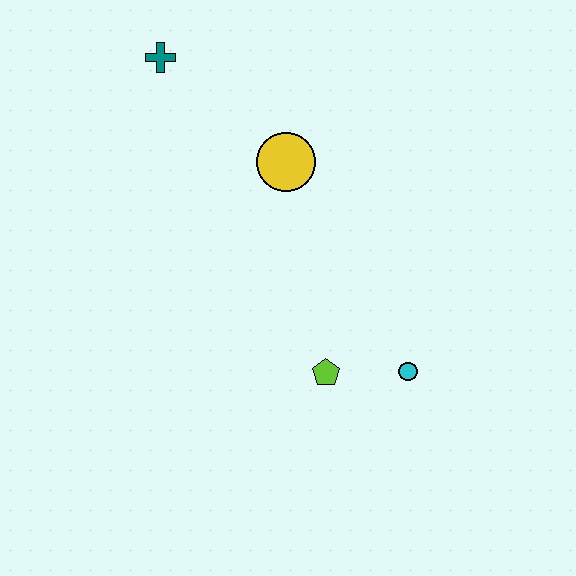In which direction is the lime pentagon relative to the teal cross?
The lime pentagon is below the teal cross.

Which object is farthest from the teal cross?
The cyan circle is farthest from the teal cross.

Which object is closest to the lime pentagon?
The cyan circle is closest to the lime pentagon.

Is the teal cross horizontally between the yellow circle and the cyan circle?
No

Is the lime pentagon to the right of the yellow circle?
Yes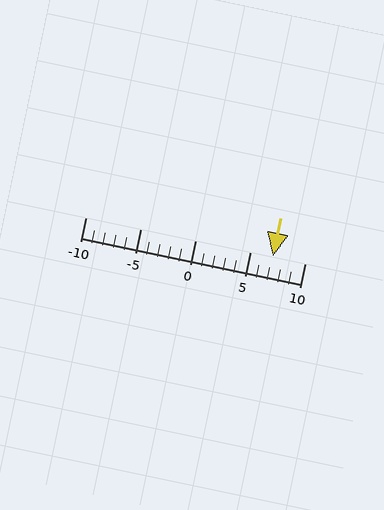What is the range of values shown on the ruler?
The ruler shows values from -10 to 10.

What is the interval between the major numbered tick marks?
The major tick marks are spaced 5 units apart.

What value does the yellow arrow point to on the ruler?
The yellow arrow points to approximately 7.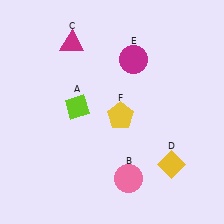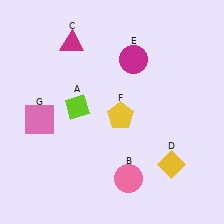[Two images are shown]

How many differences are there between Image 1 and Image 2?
There is 1 difference between the two images.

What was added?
A pink square (G) was added in Image 2.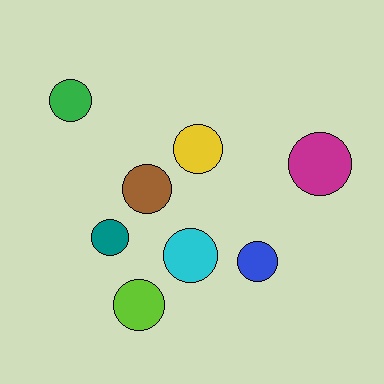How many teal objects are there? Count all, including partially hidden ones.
There is 1 teal object.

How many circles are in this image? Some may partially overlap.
There are 8 circles.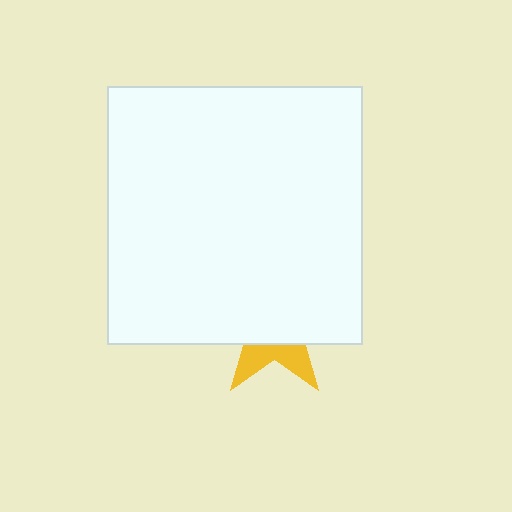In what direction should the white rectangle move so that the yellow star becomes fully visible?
The white rectangle should move up. That is the shortest direction to clear the overlap and leave the yellow star fully visible.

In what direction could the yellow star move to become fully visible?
The yellow star could move down. That would shift it out from behind the white rectangle entirely.